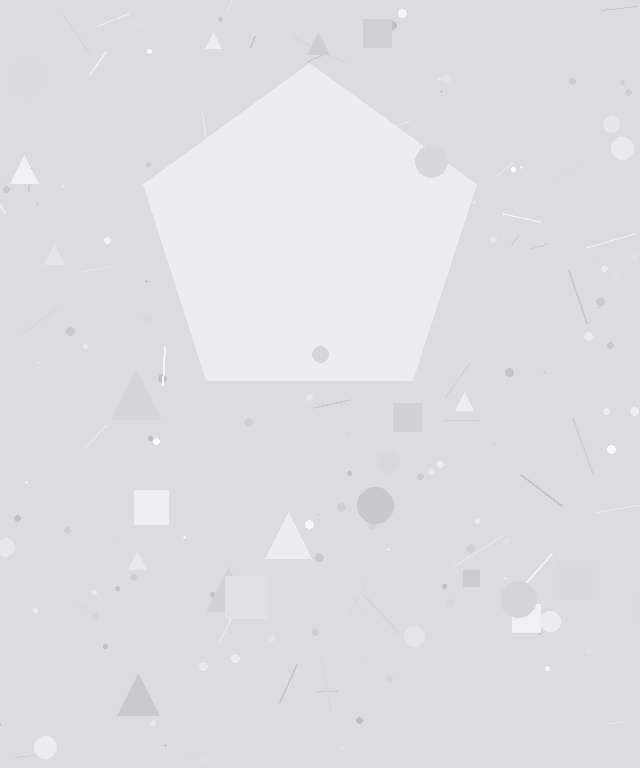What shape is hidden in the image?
A pentagon is hidden in the image.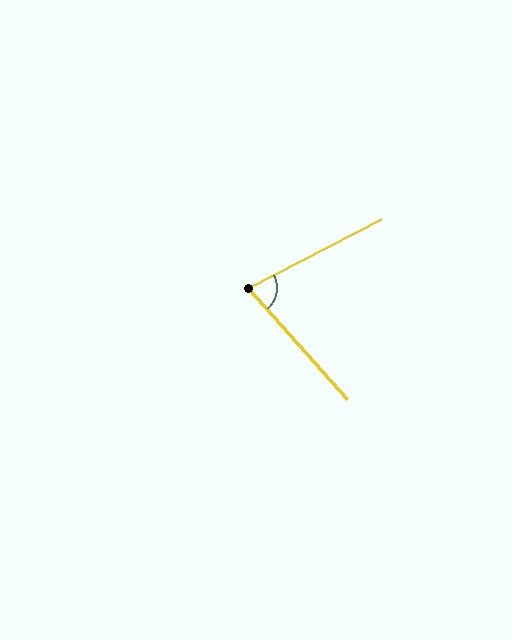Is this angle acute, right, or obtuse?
It is acute.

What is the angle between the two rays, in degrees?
Approximately 75 degrees.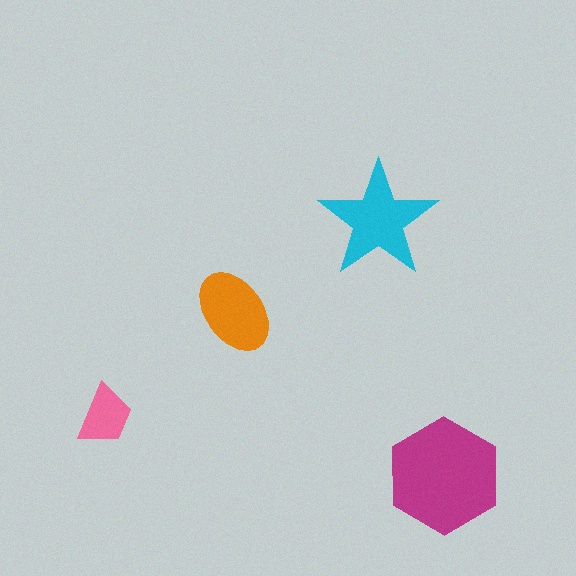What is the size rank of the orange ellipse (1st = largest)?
3rd.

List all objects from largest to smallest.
The magenta hexagon, the cyan star, the orange ellipse, the pink trapezoid.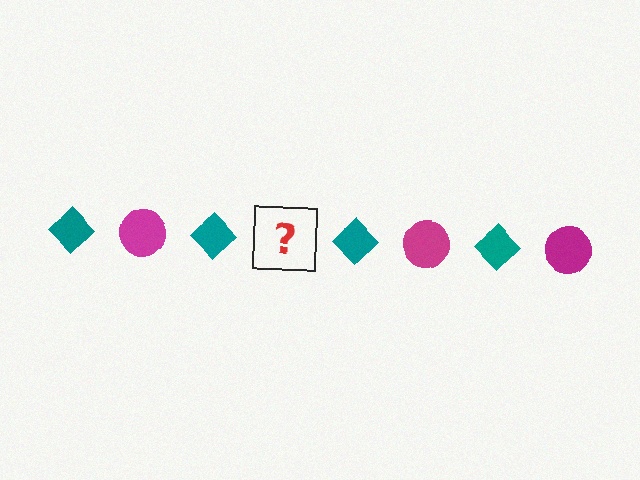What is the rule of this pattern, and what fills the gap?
The rule is that the pattern alternates between teal diamond and magenta circle. The gap should be filled with a magenta circle.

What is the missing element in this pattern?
The missing element is a magenta circle.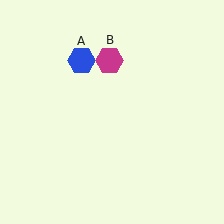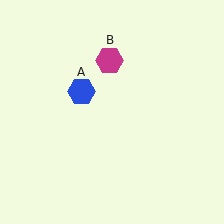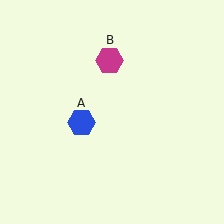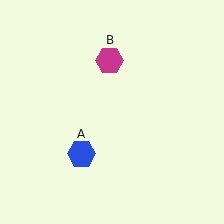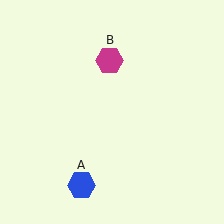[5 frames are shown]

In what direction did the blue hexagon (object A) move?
The blue hexagon (object A) moved down.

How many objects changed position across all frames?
1 object changed position: blue hexagon (object A).